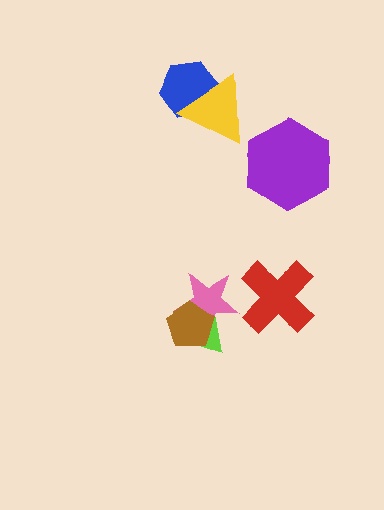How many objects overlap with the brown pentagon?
2 objects overlap with the brown pentagon.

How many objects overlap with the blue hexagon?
1 object overlaps with the blue hexagon.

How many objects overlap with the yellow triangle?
1 object overlaps with the yellow triangle.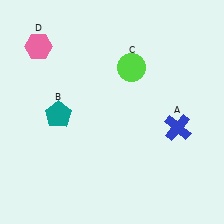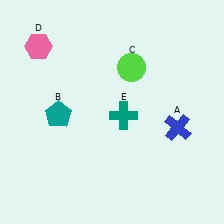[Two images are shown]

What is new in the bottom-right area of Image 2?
A teal cross (E) was added in the bottom-right area of Image 2.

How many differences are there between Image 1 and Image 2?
There is 1 difference between the two images.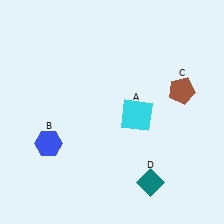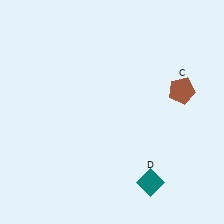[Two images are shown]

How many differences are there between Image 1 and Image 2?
There are 2 differences between the two images.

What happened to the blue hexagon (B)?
The blue hexagon (B) was removed in Image 2. It was in the bottom-left area of Image 1.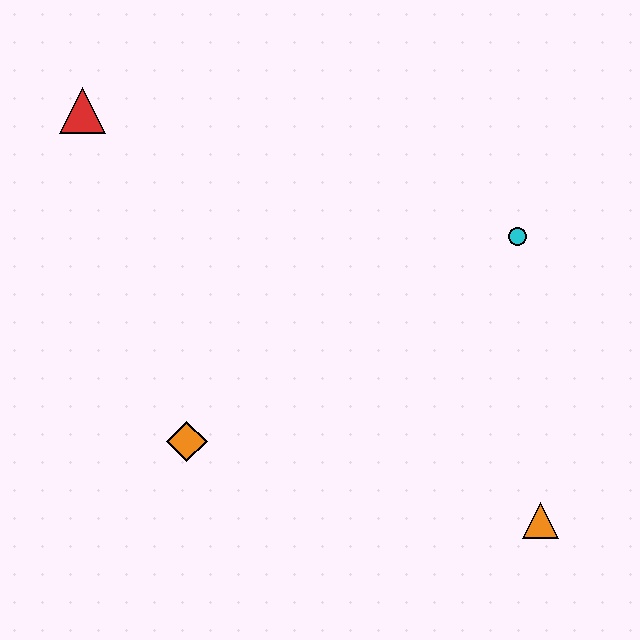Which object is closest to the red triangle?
The orange diamond is closest to the red triangle.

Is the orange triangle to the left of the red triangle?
No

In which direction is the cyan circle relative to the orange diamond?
The cyan circle is to the right of the orange diamond.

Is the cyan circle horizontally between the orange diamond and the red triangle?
No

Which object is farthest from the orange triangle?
The red triangle is farthest from the orange triangle.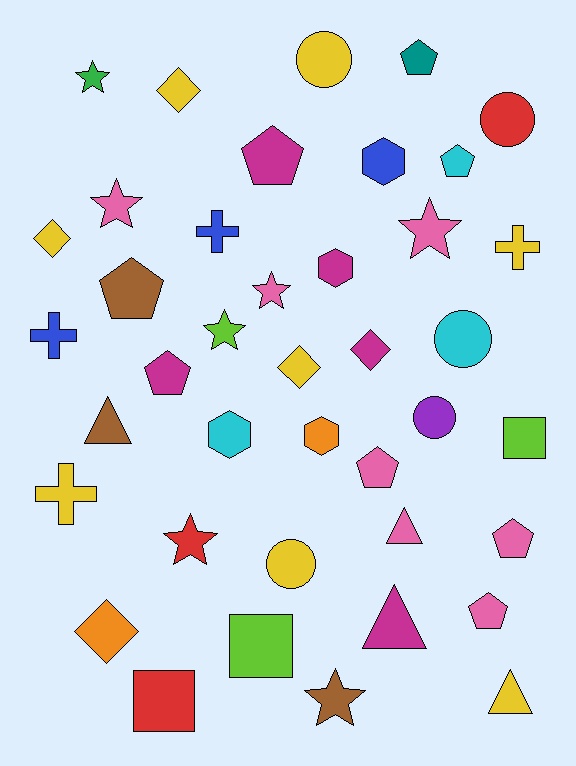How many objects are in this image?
There are 40 objects.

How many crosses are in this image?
There are 4 crosses.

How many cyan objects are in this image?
There are 3 cyan objects.